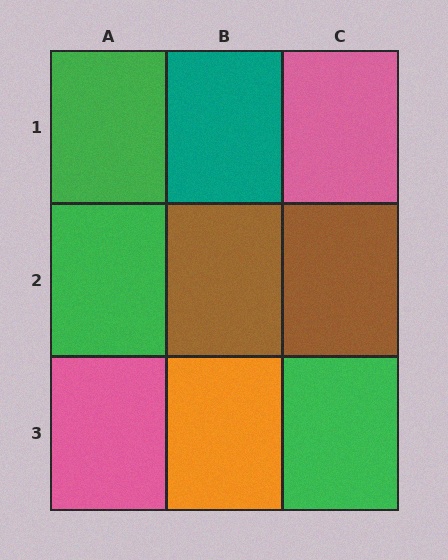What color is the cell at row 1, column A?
Green.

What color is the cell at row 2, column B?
Brown.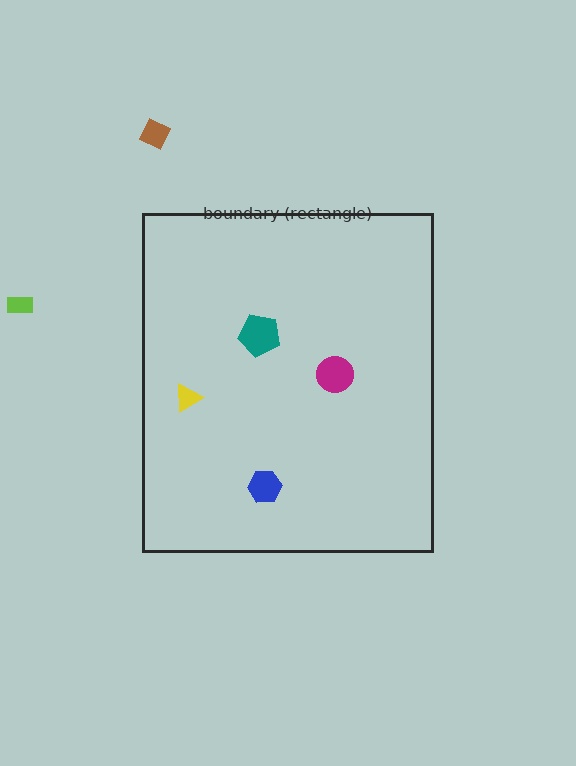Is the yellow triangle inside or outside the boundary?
Inside.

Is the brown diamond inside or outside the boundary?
Outside.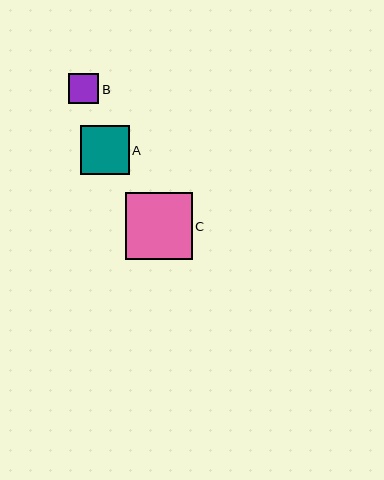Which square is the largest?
Square C is the largest with a size of approximately 67 pixels.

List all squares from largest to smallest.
From largest to smallest: C, A, B.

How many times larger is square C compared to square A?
Square C is approximately 1.4 times the size of square A.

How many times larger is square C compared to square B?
Square C is approximately 2.2 times the size of square B.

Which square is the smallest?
Square B is the smallest with a size of approximately 30 pixels.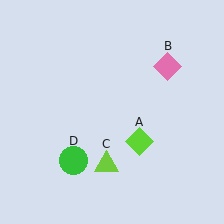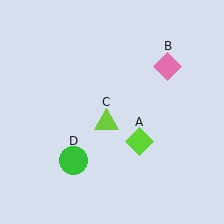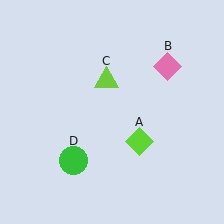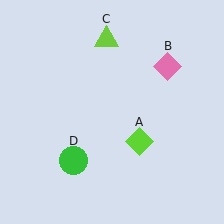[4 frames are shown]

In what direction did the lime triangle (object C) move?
The lime triangle (object C) moved up.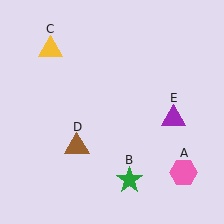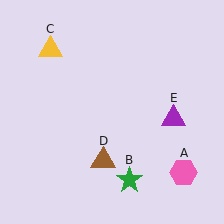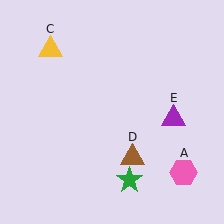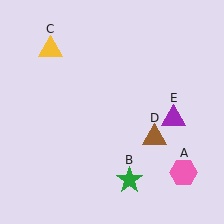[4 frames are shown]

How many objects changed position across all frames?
1 object changed position: brown triangle (object D).